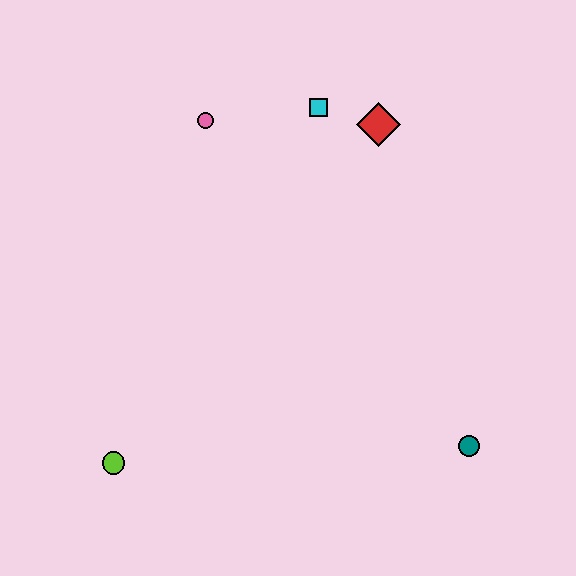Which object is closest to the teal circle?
The red diamond is closest to the teal circle.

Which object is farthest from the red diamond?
The lime circle is farthest from the red diamond.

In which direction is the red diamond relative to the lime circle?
The red diamond is above the lime circle.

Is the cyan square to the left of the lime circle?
No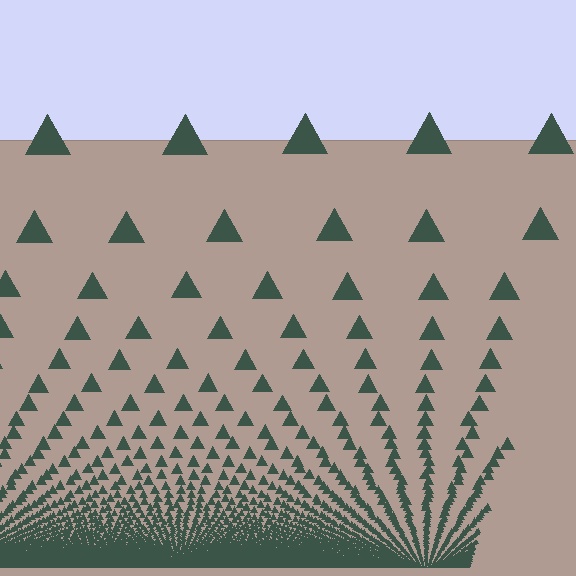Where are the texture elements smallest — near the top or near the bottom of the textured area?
Near the bottom.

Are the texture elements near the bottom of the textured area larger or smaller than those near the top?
Smaller. The gradient is inverted — elements near the bottom are smaller and denser.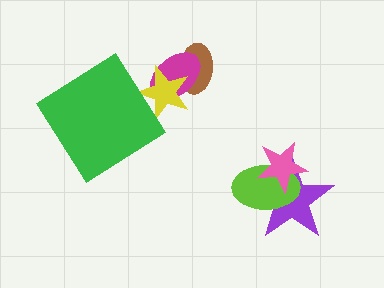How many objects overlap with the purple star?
2 objects overlap with the purple star.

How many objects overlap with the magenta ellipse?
2 objects overlap with the magenta ellipse.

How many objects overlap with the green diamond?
0 objects overlap with the green diamond.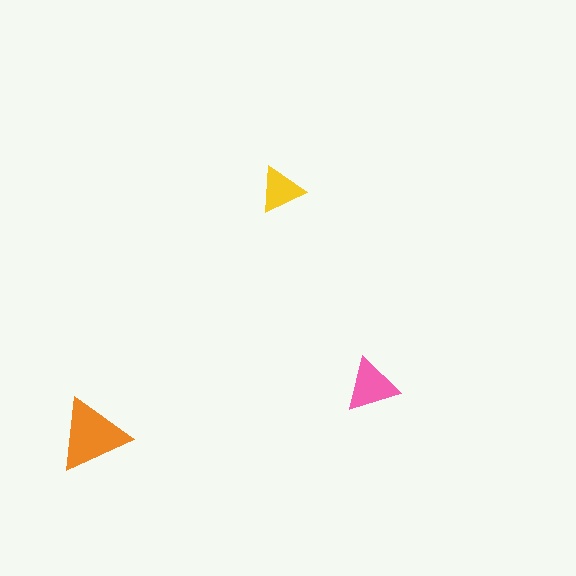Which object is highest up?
The yellow triangle is topmost.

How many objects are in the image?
There are 3 objects in the image.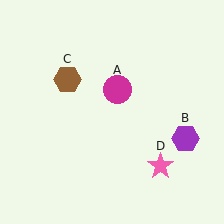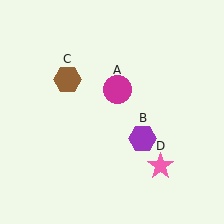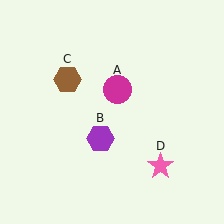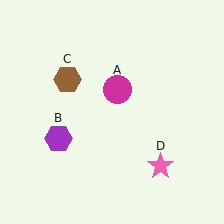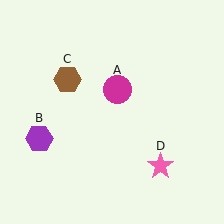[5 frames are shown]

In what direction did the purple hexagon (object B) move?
The purple hexagon (object B) moved left.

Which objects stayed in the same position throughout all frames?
Magenta circle (object A) and brown hexagon (object C) and pink star (object D) remained stationary.